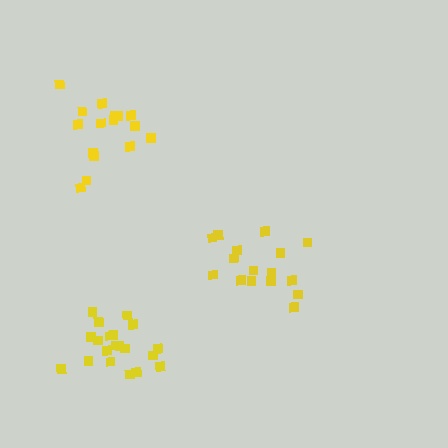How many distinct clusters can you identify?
There are 3 distinct clusters.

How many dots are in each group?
Group 1: 16 dots, Group 2: 16 dots, Group 3: 20 dots (52 total).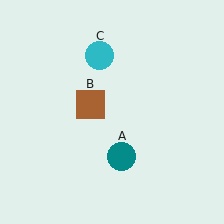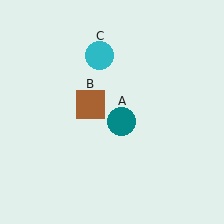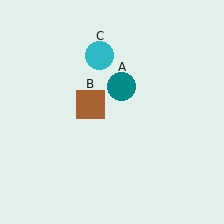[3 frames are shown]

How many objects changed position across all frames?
1 object changed position: teal circle (object A).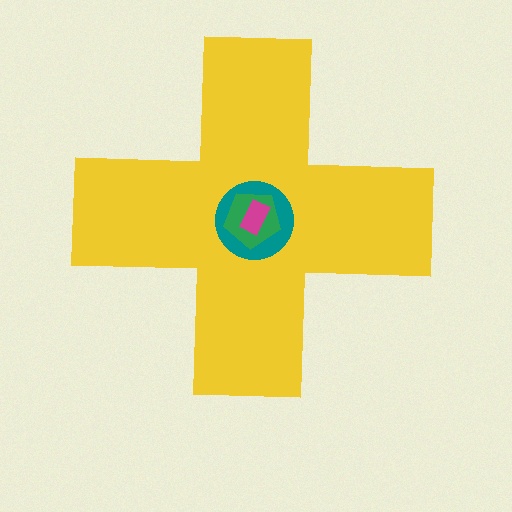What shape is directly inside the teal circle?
The green pentagon.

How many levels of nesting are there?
4.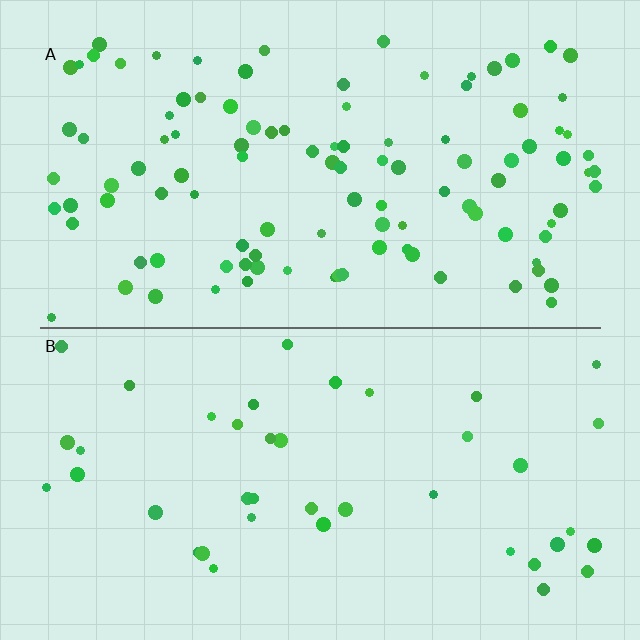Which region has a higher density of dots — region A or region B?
A (the top).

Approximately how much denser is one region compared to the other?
Approximately 2.6× — region A over region B.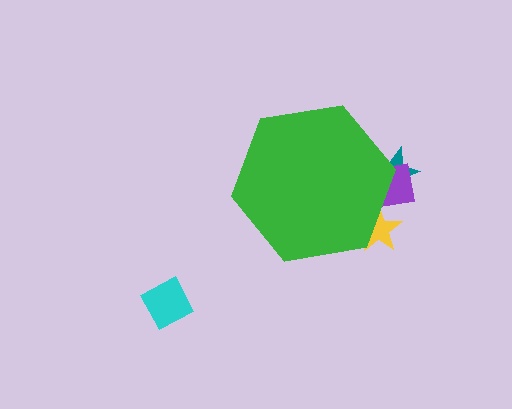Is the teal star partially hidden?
Yes, the teal star is partially hidden behind the green hexagon.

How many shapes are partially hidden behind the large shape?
3 shapes are partially hidden.